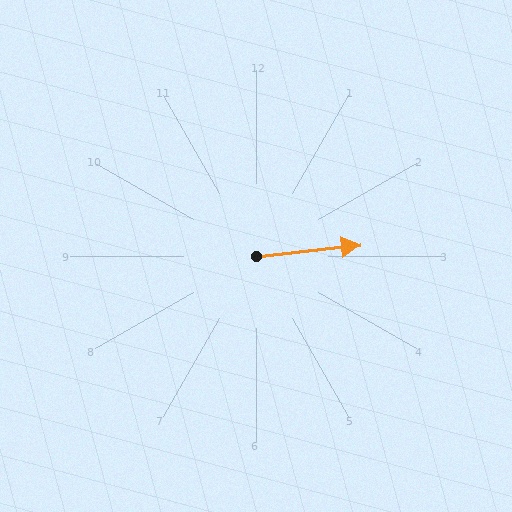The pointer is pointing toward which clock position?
Roughly 3 o'clock.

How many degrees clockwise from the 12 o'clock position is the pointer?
Approximately 84 degrees.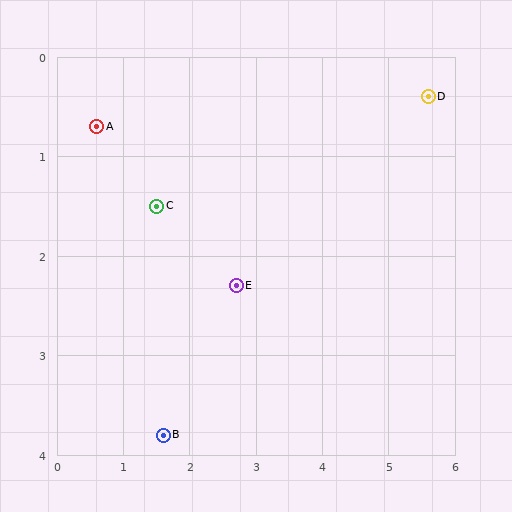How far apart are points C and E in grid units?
Points C and E are about 1.4 grid units apart.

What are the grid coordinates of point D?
Point D is at approximately (5.6, 0.4).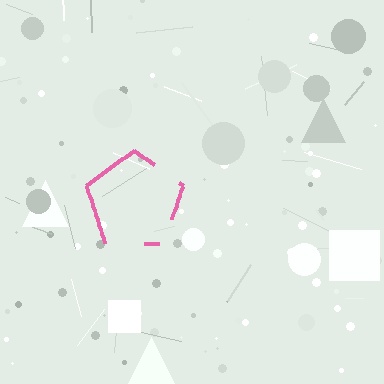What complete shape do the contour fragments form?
The contour fragments form a pentagon.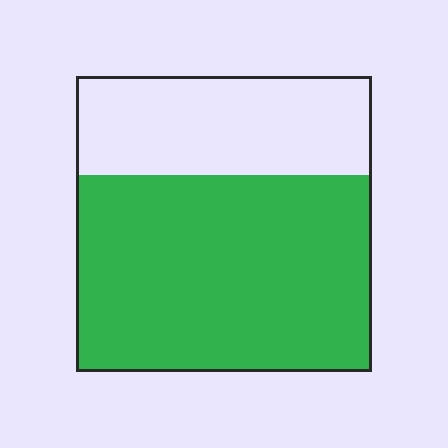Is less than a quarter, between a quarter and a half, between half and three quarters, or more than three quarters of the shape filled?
Between half and three quarters.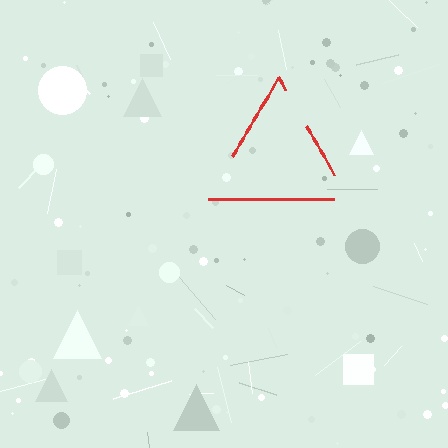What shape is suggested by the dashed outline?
The dashed outline suggests a triangle.